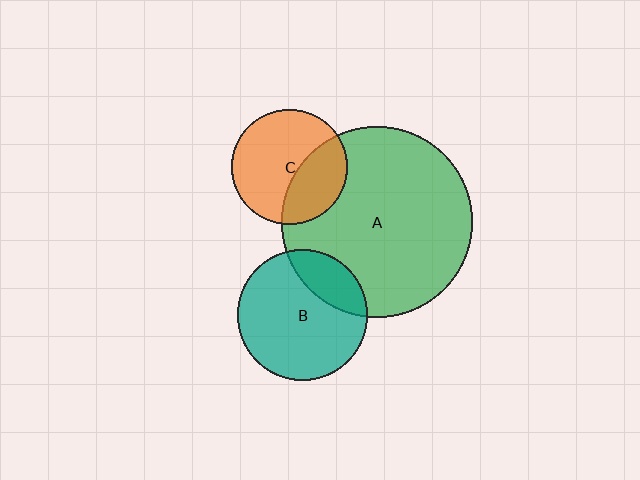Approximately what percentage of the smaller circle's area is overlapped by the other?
Approximately 25%.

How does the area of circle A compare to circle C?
Approximately 2.7 times.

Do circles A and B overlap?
Yes.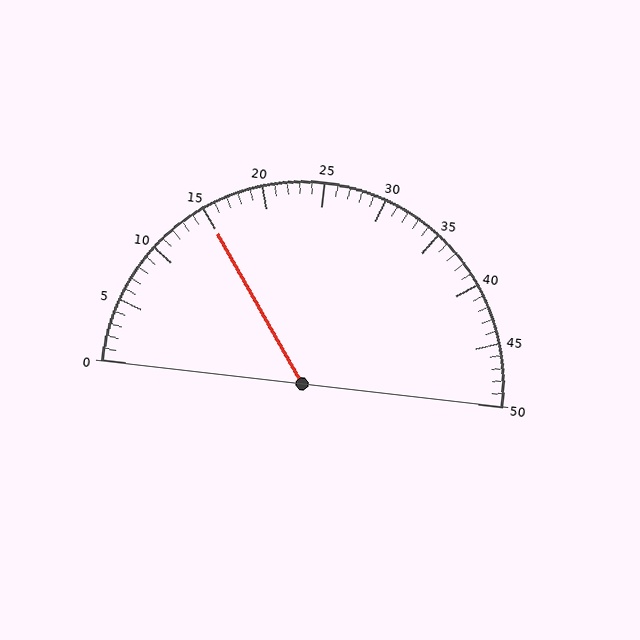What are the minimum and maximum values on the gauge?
The gauge ranges from 0 to 50.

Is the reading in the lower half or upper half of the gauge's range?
The reading is in the lower half of the range (0 to 50).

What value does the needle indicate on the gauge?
The needle indicates approximately 15.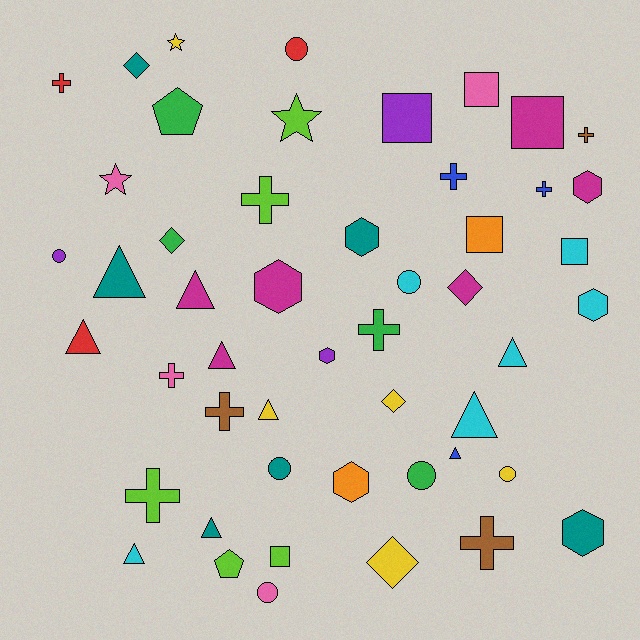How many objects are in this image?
There are 50 objects.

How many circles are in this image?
There are 7 circles.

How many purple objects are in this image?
There are 3 purple objects.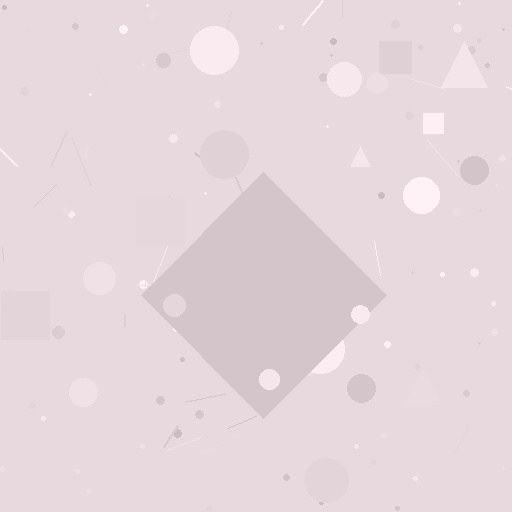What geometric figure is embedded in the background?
A diamond is embedded in the background.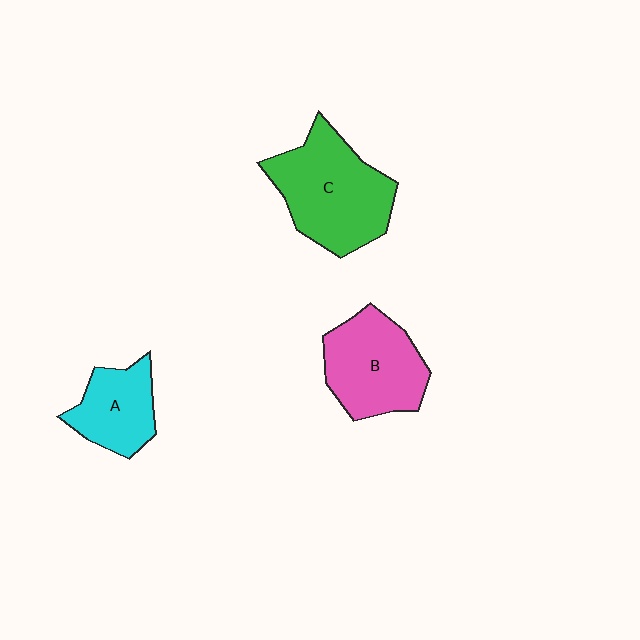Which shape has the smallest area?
Shape A (cyan).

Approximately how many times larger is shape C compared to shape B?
Approximately 1.2 times.